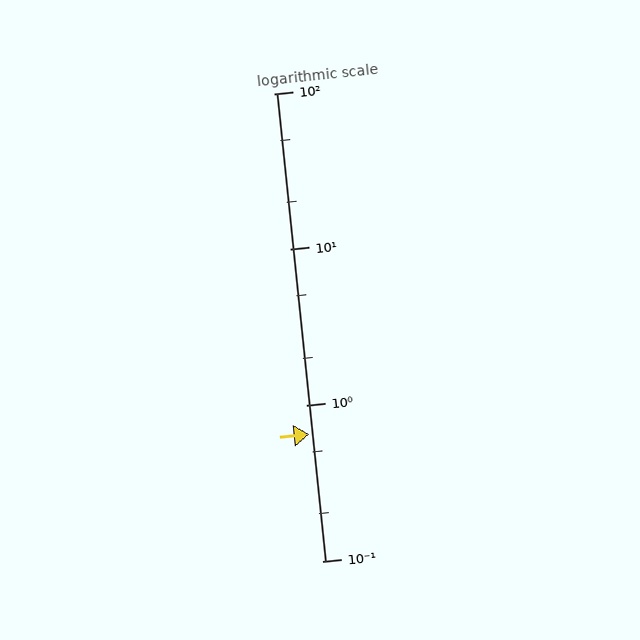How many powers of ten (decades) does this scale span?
The scale spans 3 decades, from 0.1 to 100.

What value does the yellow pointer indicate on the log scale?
The pointer indicates approximately 0.65.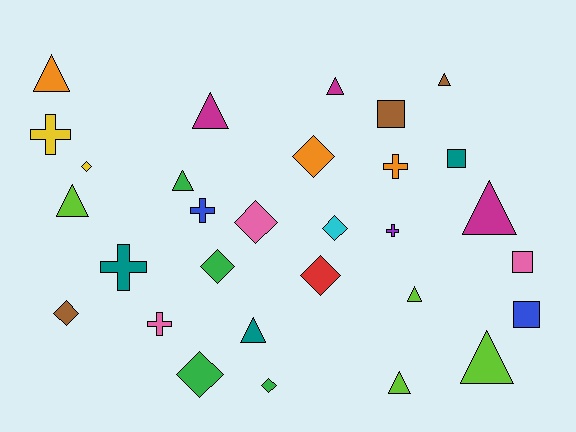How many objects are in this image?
There are 30 objects.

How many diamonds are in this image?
There are 9 diamonds.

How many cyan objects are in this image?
There is 1 cyan object.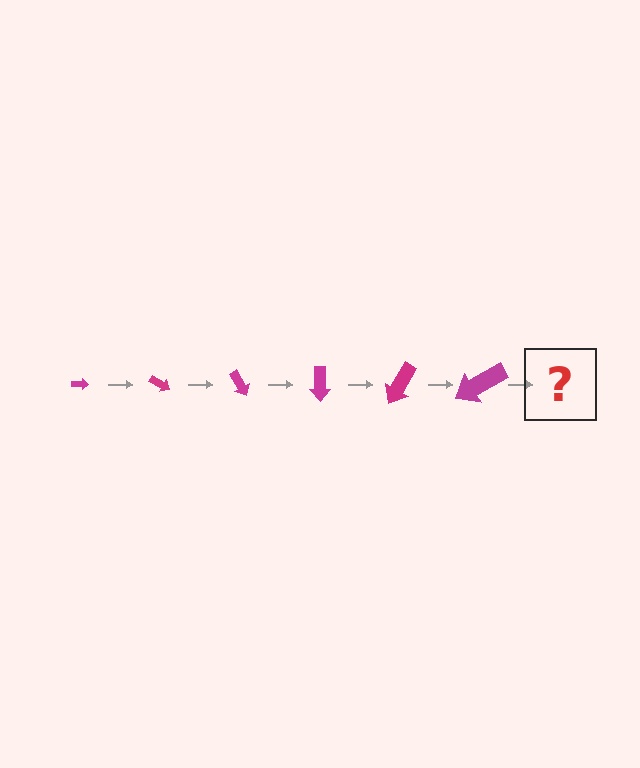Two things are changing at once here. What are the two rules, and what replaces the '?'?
The two rules are that the arrow grows larger each step and it rotates 30 degrees each step. The '?' should be an arrow, larger than the previous one and rotated 180 degrees from the start.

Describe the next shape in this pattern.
It should be an arrow, larger than the previous one and rotated 180 degrees from the start.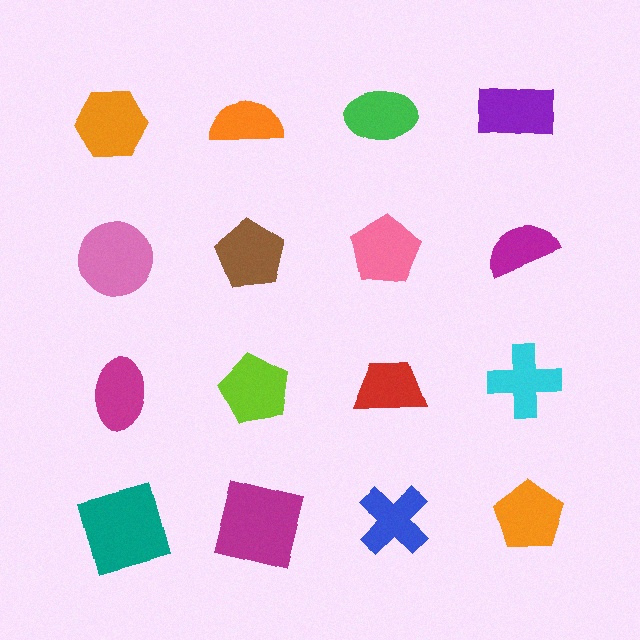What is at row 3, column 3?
A red trapezoid.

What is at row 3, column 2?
A lime pentagon.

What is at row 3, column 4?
A cyan cross.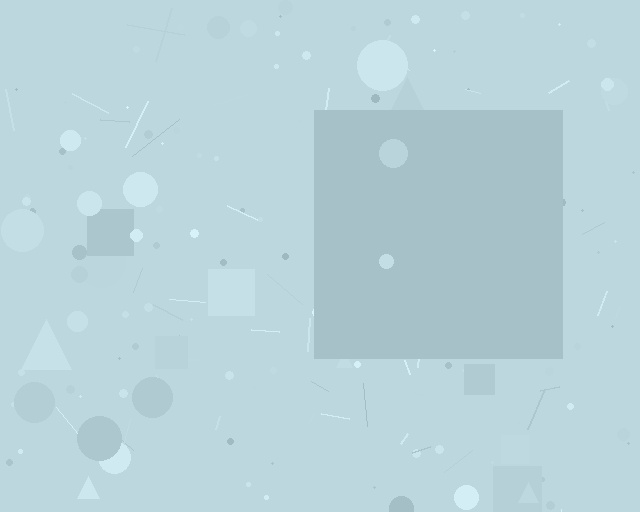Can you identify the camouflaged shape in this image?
The camouflaged shape is a square.